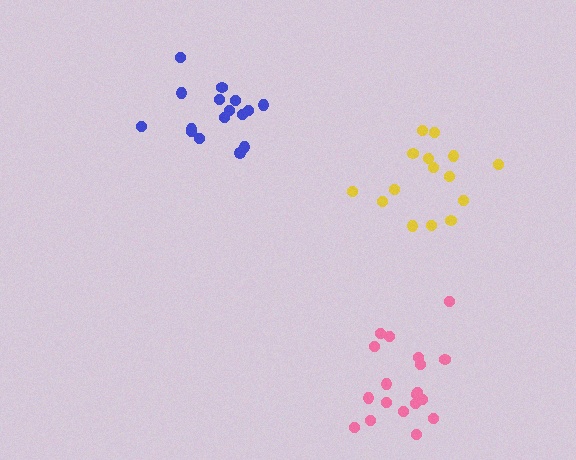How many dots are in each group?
Group 1: 19 dots, Group 2: 15 dots, Group 3: 16 dots (50 total).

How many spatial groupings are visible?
There are 3 spatial groupings.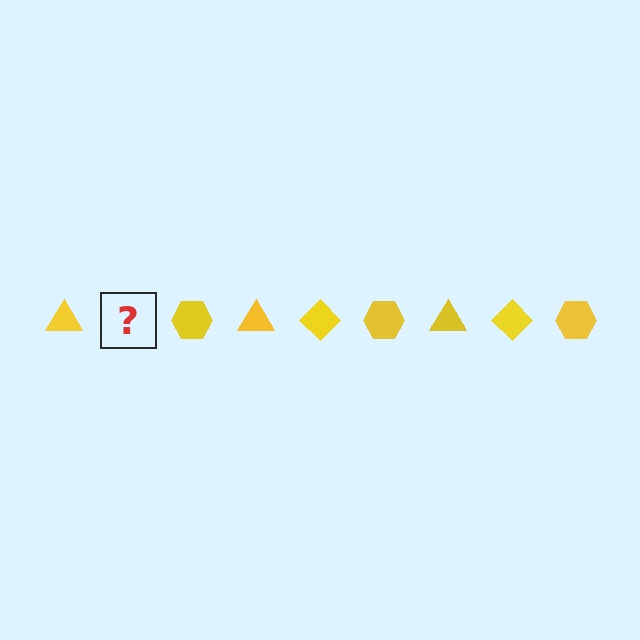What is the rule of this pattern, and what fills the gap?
The rule is that the pattern cycles through triangle, diamond, hexagon shapes in yellow. The gap should be filled with a yellow diamond.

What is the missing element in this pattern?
The missing element is a yellow diamond.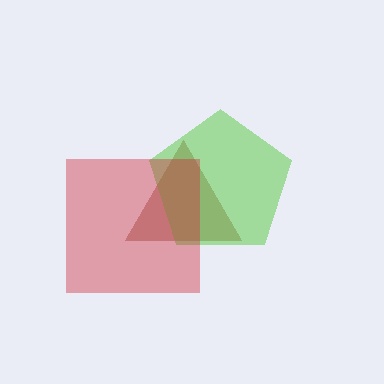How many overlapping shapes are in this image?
There are 3 overlapping shapes in the image.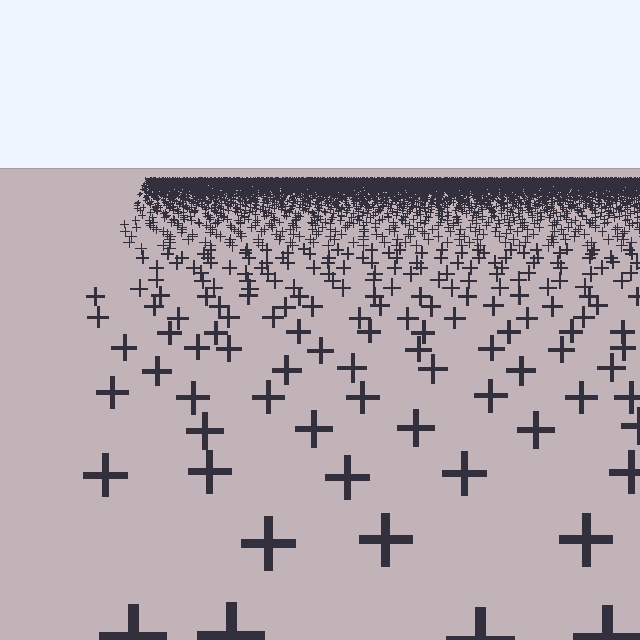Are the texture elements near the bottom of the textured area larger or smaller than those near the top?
Larger. Near the bottom, elements are closer to the viewer and appear at a bigger on-screen size.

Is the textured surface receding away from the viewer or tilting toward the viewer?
The surface is receding away from the viewer. Texture elements get smaller and denser toward the top.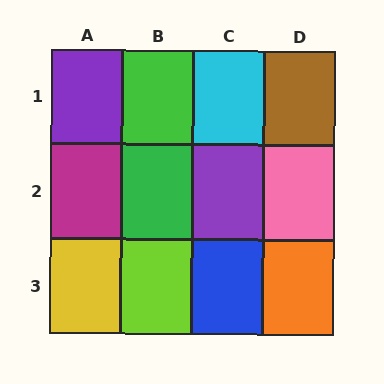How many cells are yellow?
1 cell is yellow.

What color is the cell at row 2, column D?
Pink.